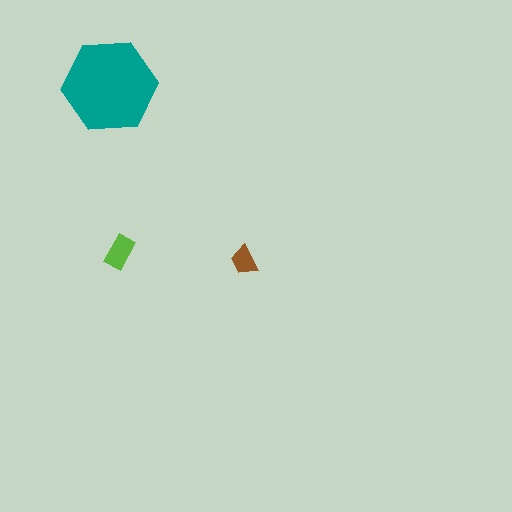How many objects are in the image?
There are 3 objects in the image.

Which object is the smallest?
The brown trapezoid.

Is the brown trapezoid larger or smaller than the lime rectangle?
Smaller.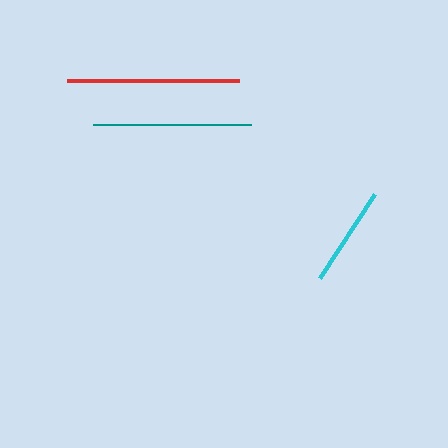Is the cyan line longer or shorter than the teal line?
The teal line is longer than the cyan line.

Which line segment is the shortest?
The cyan line is the shortest at approximately 100 pixels.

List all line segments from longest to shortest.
From longest to shortest: red, teal, cyan.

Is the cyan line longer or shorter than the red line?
The red line is longer than the cyan line.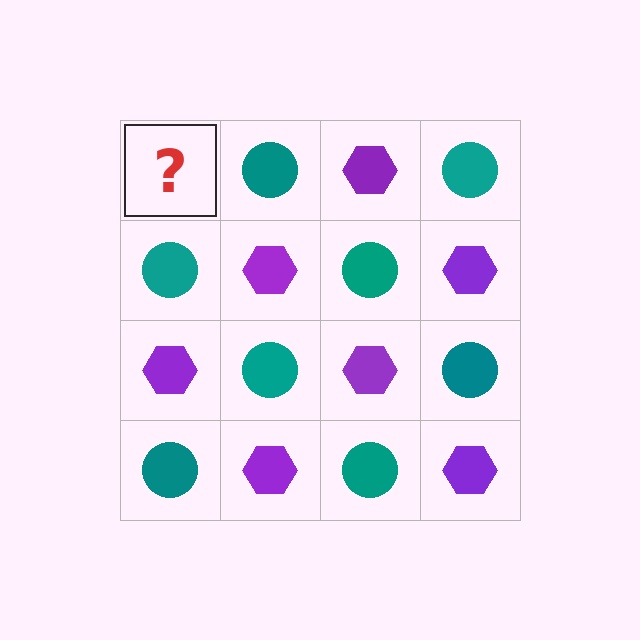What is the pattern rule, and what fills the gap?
The rule is that it alternates purple hexagon and teal circle in a checkerboard pattern. The gap should be filled with a purple hexagon.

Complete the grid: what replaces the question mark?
The question mark should be replaced with a purple hexagon.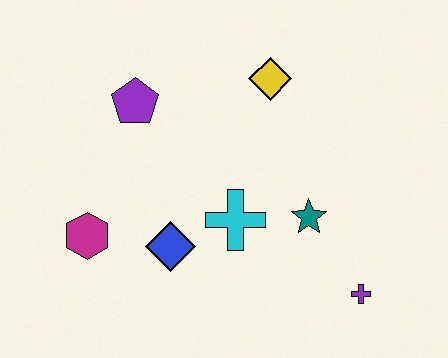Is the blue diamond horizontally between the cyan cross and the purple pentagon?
Yes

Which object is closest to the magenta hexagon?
The blue diamond is closest to the magenta hexagon.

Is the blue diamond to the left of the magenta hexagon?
No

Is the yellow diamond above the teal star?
Yes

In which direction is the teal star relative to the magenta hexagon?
The teal star is to the right of the magenta hexagon.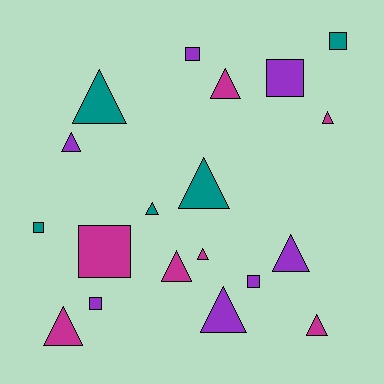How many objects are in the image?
There are 19 objects.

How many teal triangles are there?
There are 3 teal triangles.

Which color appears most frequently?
Purple, with 7 objects.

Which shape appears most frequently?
Triangle, with 12 objects.